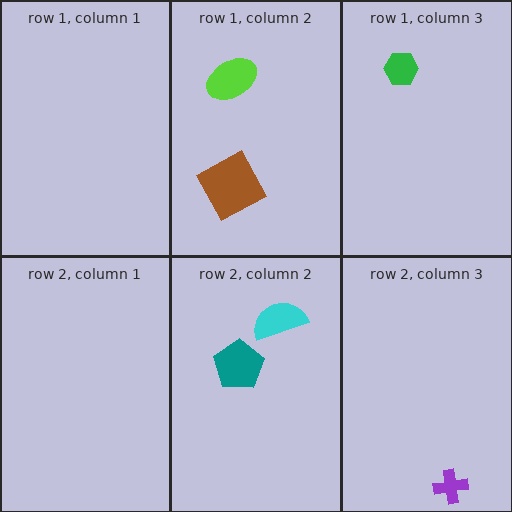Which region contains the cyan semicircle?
The row 2, column 2 region.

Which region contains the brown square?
The row 1, column 2 region.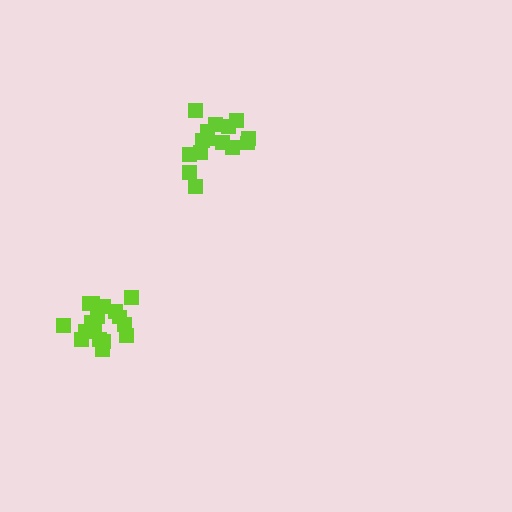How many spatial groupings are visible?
There are 2 spatial groupings.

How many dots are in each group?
Group 1: 15 dots, Group 2: 17 dots (32 total).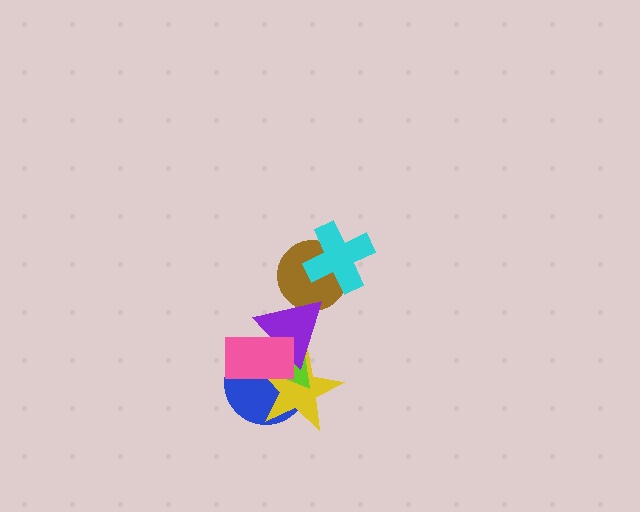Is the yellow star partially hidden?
Yes, it is partially covered by another shape.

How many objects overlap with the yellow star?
4 objects overlap with the yellow star.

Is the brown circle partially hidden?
Yes, it is partially covered by another shape.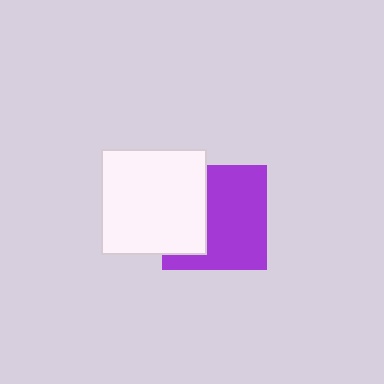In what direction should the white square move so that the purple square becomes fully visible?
The white square should move left. That is the shortest direction to clear the overlap and leave the purple square fully visible.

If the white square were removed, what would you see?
You would see the complete purple square.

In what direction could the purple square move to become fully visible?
The purple square could move right. That would shift it out from behind the white square entirely.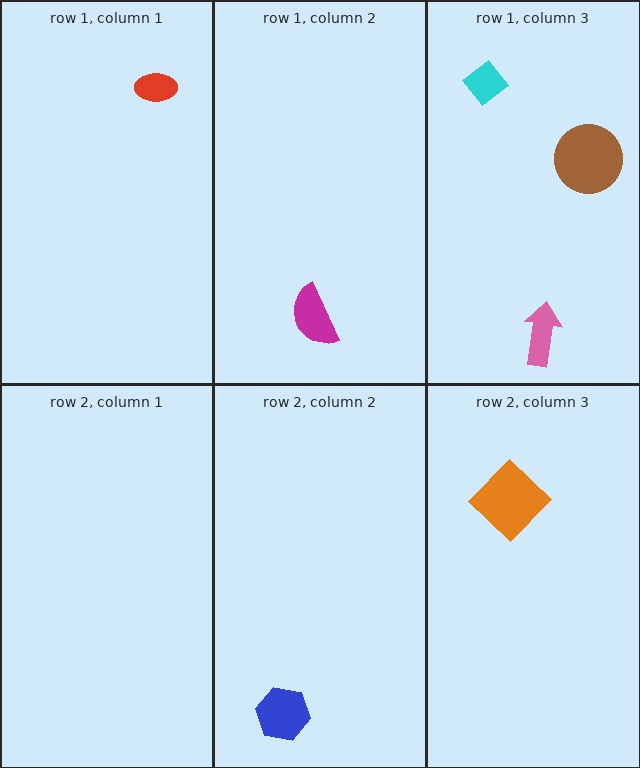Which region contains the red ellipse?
The row 1, column 1 region.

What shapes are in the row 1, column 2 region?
The magenta semicircle.